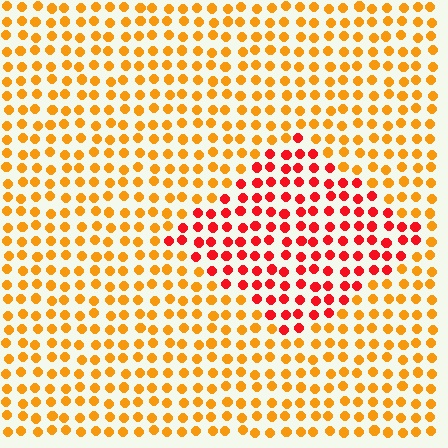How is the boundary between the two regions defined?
The boundary is defined purely by a slight shift in hue (about 40 degrees). Spacing, size, and orientation are identical on both sides.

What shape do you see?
I see a diamond.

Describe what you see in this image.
The image is filled with small orange elements in a uniform arrangement. A diamond-shaped region is visible where the elements are tinted to a slightly different hue, forming a subtle color boundary.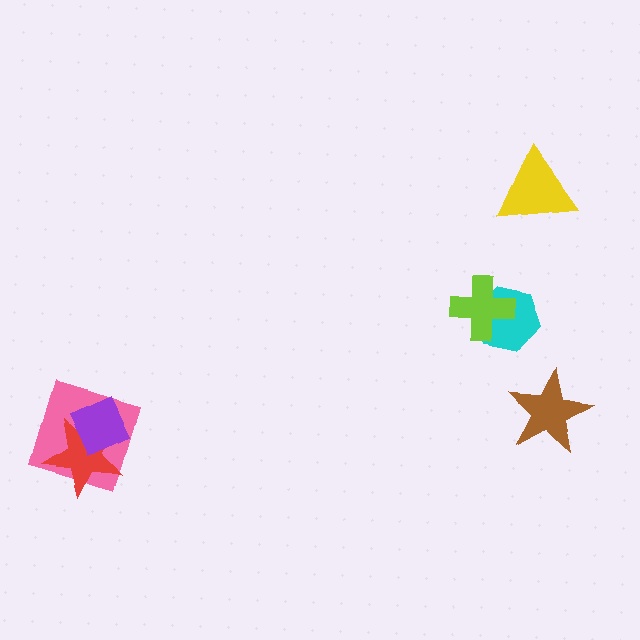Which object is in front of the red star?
The purple diamond is in front of the red star.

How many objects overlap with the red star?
2 objects overlap with the red star.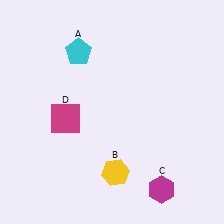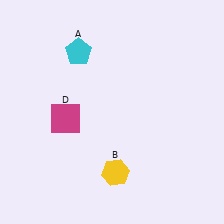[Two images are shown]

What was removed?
The magenta hexagon (C) was removed in Image 2.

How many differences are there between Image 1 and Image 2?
There is 1 difference between the two images.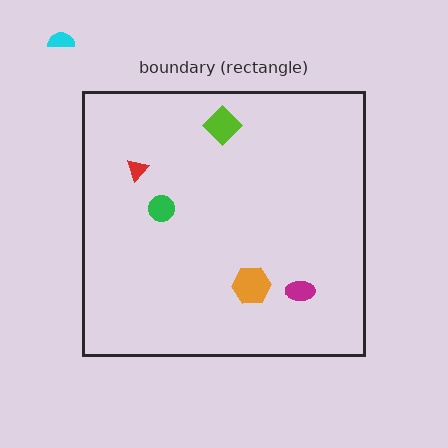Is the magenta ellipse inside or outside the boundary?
Inside.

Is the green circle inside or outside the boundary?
Inside.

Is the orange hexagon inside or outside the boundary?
Inside.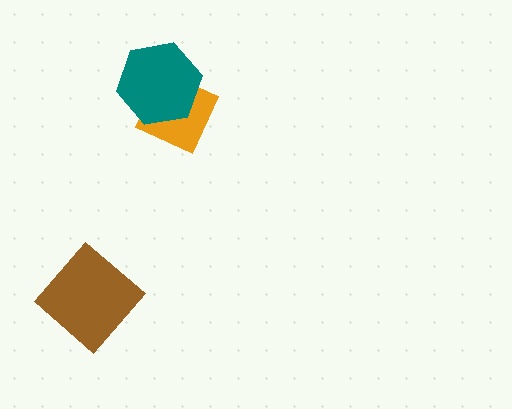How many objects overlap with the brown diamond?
0 objects overlap with the brown diamond.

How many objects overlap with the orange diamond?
1 object overlaps with the orange diamond.